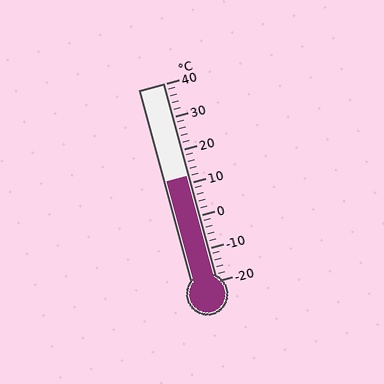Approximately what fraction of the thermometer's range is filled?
The thermometer is filled to approximately 55% of its range.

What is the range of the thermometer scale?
The thermometer scale ranges from -20°C to 40°C.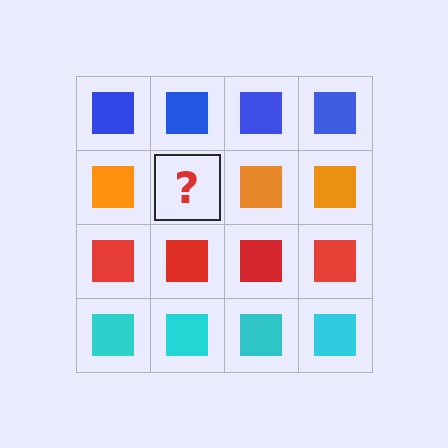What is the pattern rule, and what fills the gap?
The rule is that each row has a consistent color. The gap should be filled with an orange square.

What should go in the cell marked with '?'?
The missing cell should contain an orange square.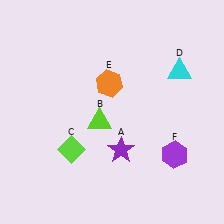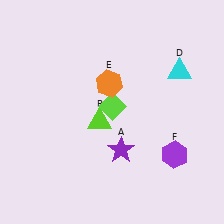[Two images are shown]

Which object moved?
The lime diamond (C) moved up.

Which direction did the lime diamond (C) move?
The lime diamond (C) moved up.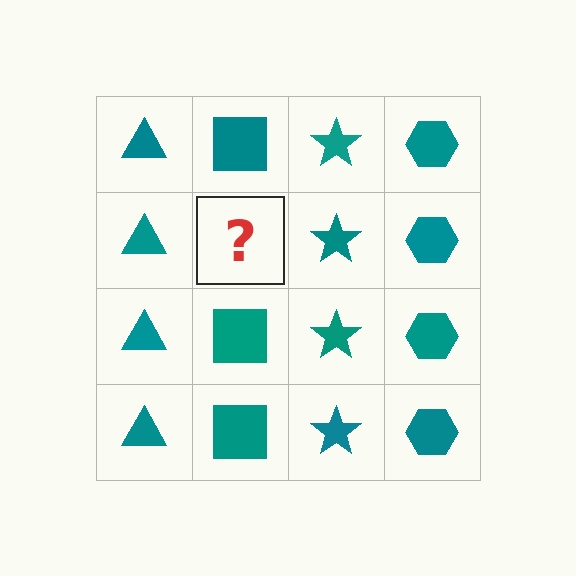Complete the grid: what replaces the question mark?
The question mark should be replaced with a teal square.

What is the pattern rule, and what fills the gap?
The rule is that each column has a consistent shape. The gap should be filled with a teal square.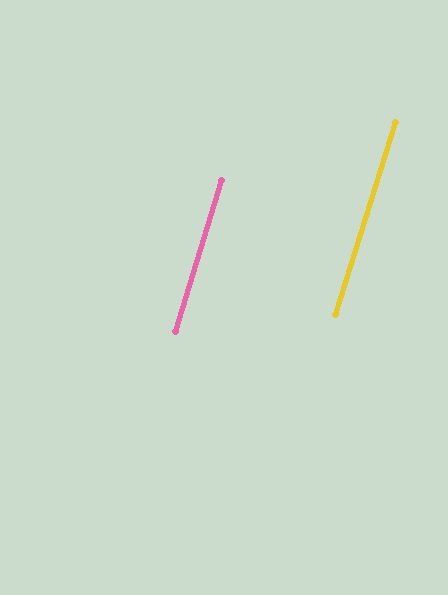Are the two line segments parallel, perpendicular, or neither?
Parallel — their directions differ by only 0.5°.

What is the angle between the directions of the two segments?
Approximately 0 degrees.